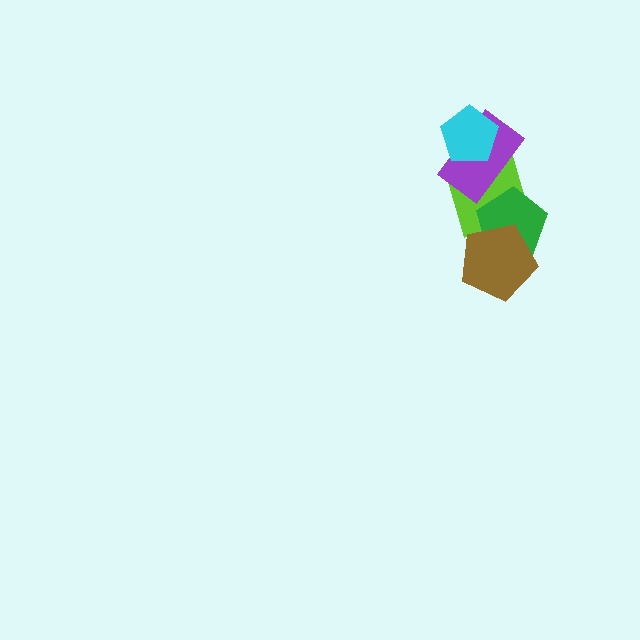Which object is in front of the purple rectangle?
The cyan pentagon is in front of the purple rectangle.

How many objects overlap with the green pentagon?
2 objects overlap with the green pentagon.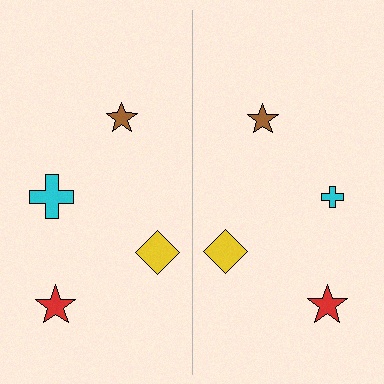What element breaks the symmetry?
The cyan cross on the right side has a different size than its mirror counterpart.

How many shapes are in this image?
There are 8 shapes in this image.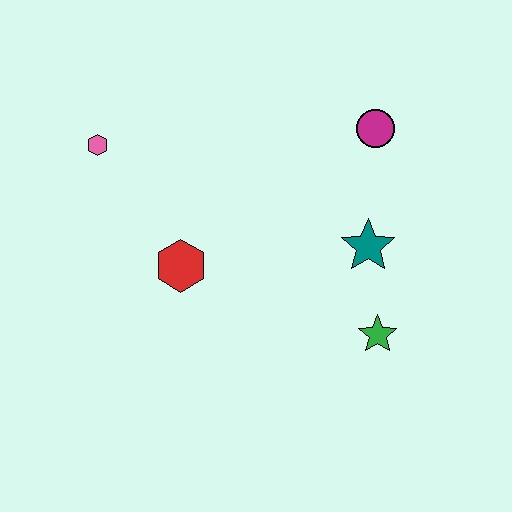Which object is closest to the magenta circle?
The teal star is closest to the magenta circle.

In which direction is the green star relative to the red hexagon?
The green star is to the right of the red hexagon.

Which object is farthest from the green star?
The pink hexagon is farthest from the green star.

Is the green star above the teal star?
No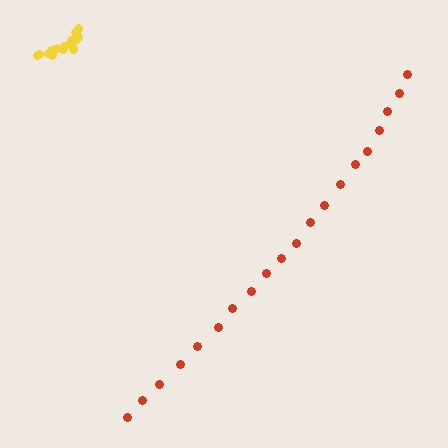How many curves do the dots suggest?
There are 2 distinct paths.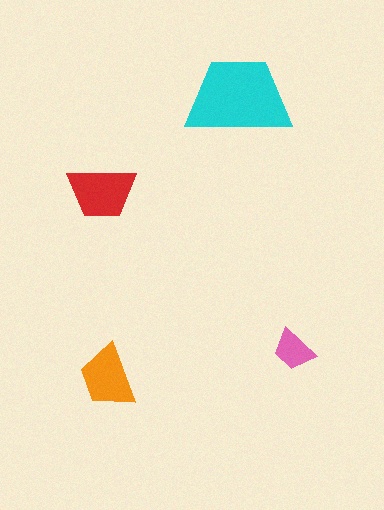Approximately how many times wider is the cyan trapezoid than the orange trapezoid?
About 1.5 times wider.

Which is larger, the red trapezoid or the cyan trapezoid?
The cyan one.